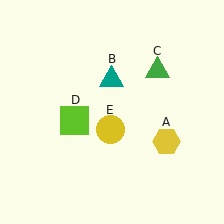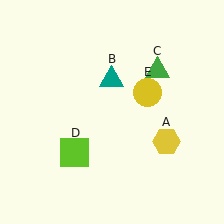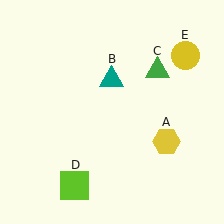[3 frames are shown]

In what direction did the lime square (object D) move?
The lime square (object D) moved down.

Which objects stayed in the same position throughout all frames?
Yellow hexagon (object A) and teal triangle (object B) and green triangle (object C) remained stationary.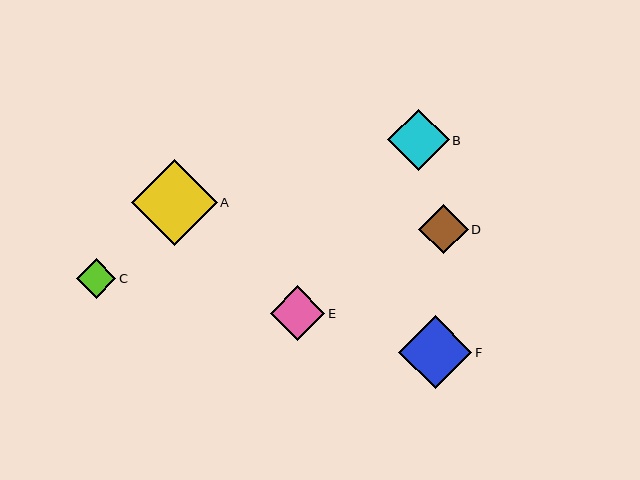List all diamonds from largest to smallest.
From largest to smallest: A, F, B, E, D, C.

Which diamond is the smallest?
Diamond C is the smallest with a size of approximately 39 pixels.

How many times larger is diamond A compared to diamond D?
Diamond A is approximately 1.7 times the size of diamond D.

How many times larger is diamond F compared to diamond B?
Diamond F is approximately 1.2 times the size of diamond B.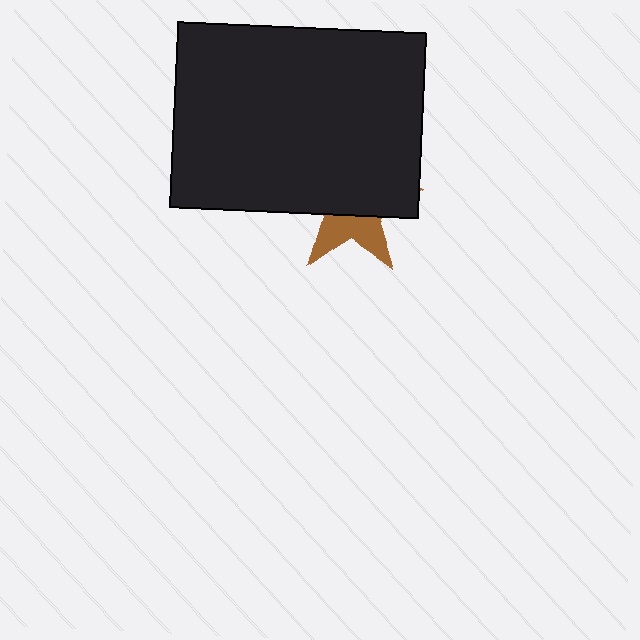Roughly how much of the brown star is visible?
A small part of it is visible (roughly 37%).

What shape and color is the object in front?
The object in front is a black rectangle.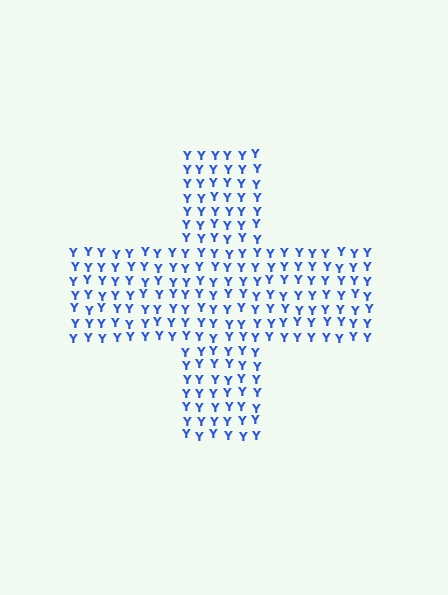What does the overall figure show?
The overall figure shows a cross.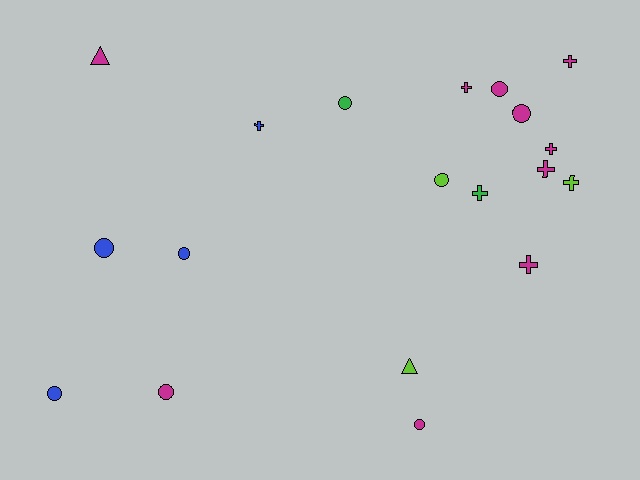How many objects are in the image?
There are 19 objects.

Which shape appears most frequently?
Circle, with 9 objects.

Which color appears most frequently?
Magenta, with 10 objects.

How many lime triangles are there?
There is 1 lime triangle.